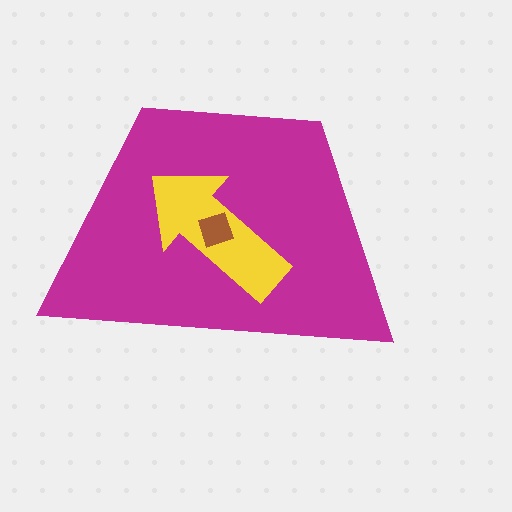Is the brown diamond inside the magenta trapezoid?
Yes.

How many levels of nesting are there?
3.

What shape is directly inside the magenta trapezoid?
The yellow arrow.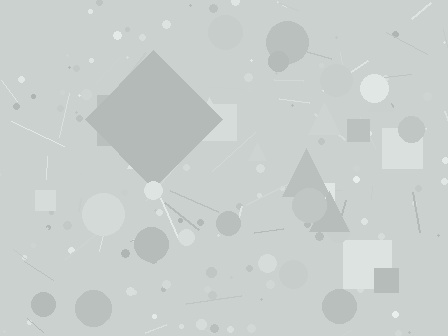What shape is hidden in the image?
A diamond is hidden in the image.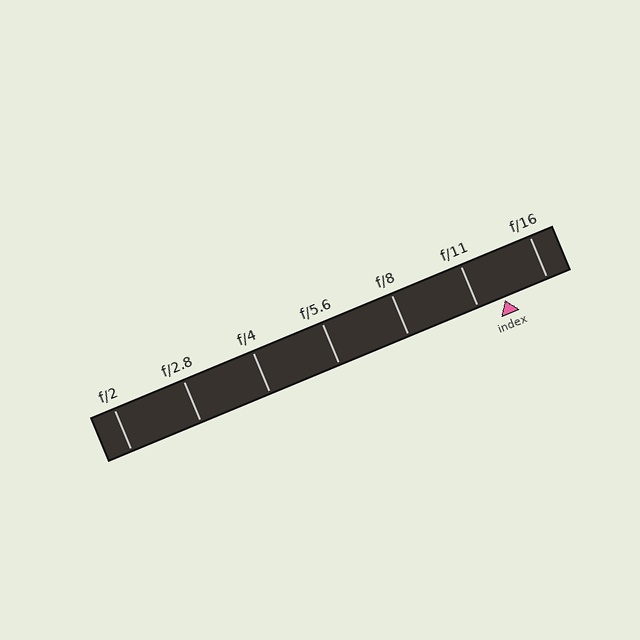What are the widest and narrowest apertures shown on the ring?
The widest aperture shown is f/2 and the narrowest is f/16.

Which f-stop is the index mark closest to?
The index mark is closest to f/11.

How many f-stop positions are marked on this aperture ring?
There are 7 f-stop positions marked.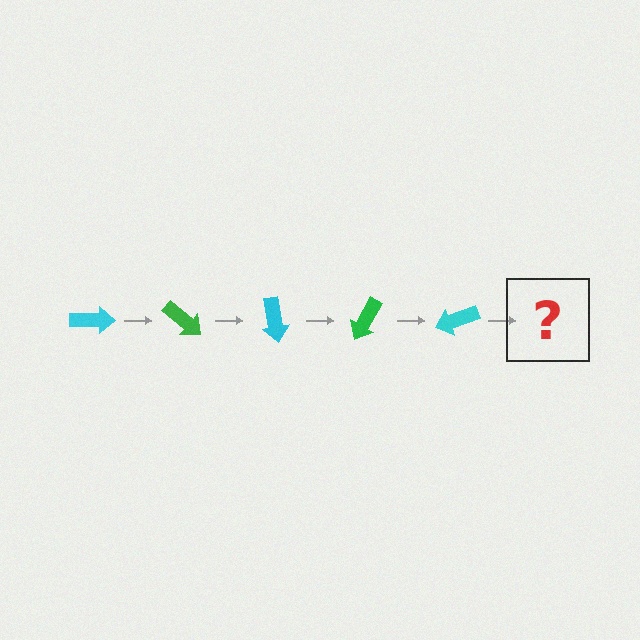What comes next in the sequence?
The next element should be a green arrow, rotated 200 degrees from the start.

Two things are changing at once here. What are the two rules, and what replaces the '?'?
The two rules are that it rotates 40 degrees each step and the color cycles through cyan and green. The '?' should be a green arrow, rotated 200 degrees from the start.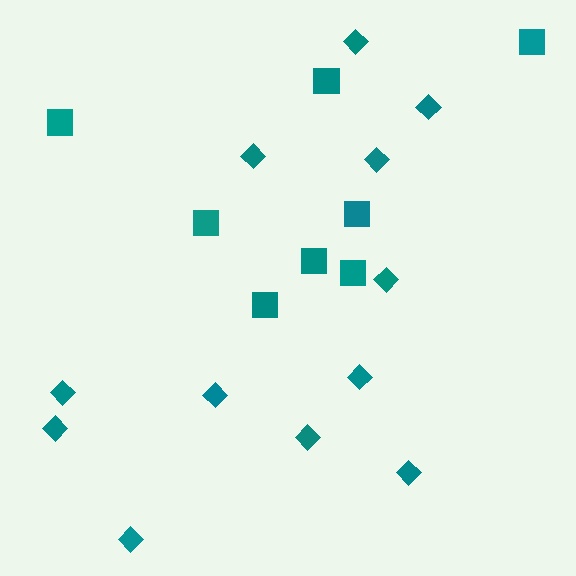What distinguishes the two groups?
There are 2 groups: one group of squares (8) and one group of diamonds (12).